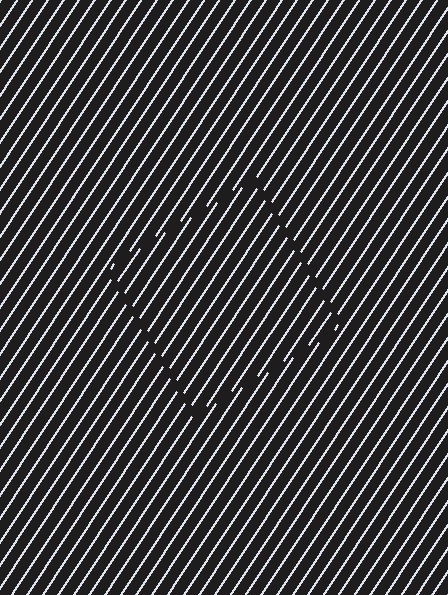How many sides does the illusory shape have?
4 sides — the line-ends trace a square.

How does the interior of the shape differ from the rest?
The interior of the shape contains the same grating, shifted by half a period — the contour is defined by the phase discontinuity where line-ends from the inner and outer gratings abut.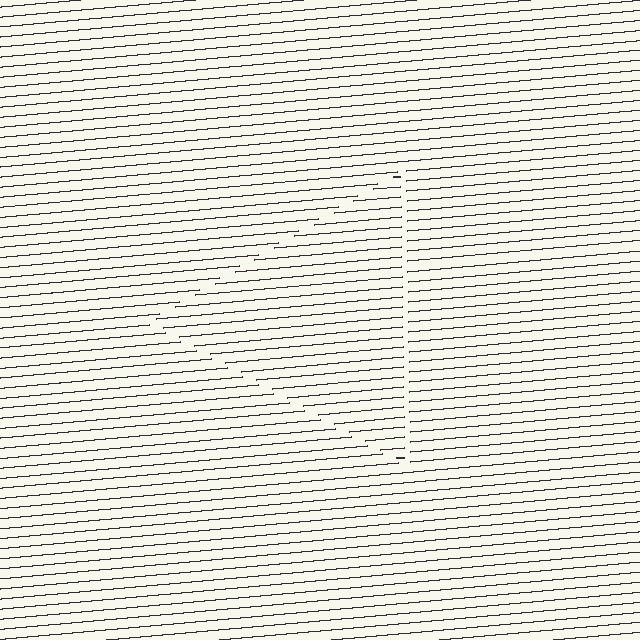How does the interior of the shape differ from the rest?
The interior of the shape contains the same grating, shifted by half a period — the contour is defined by the phase discontinuity where line-ends from the inner and outer gratings abut.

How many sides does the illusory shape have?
3 sides — the line-ends trace a triangle.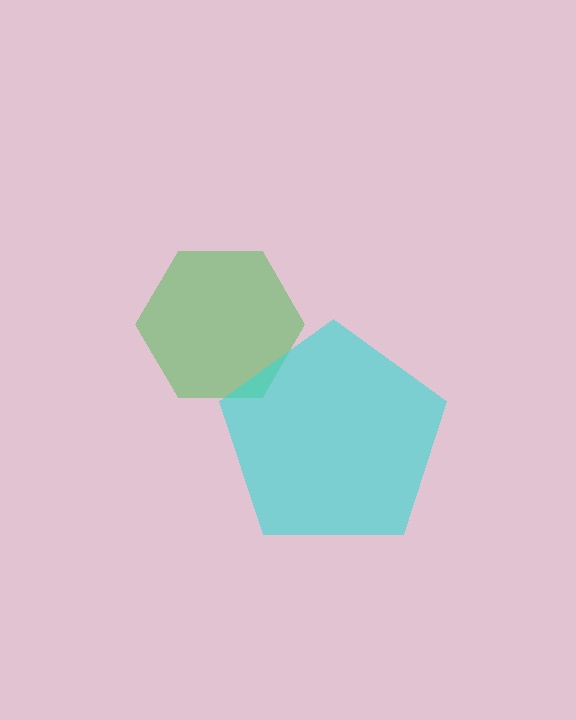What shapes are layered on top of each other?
The layered shapes are: a green hexagon, a cyan pentagon.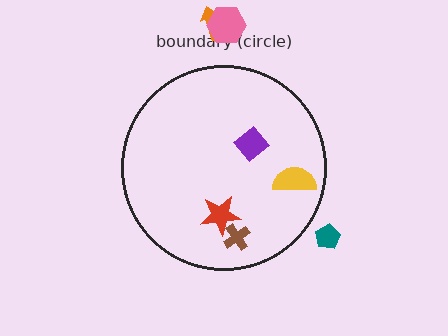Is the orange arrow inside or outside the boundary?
Outside.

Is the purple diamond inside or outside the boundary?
Inside.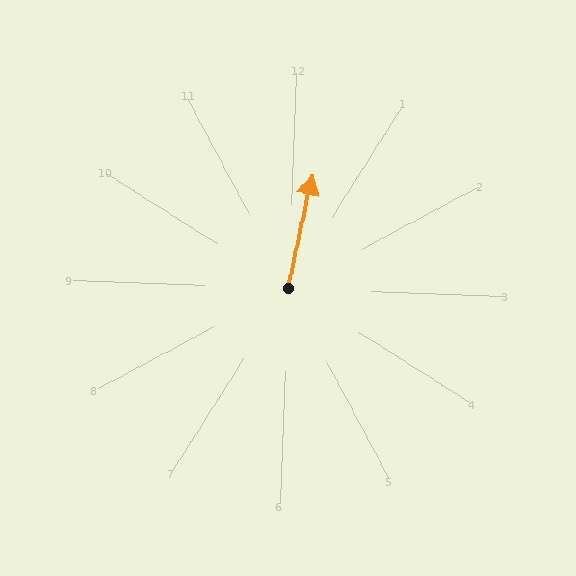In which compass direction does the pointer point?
North.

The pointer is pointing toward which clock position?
Roughly 12 o'clock.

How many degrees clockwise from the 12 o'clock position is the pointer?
Approximately 10 degrees.